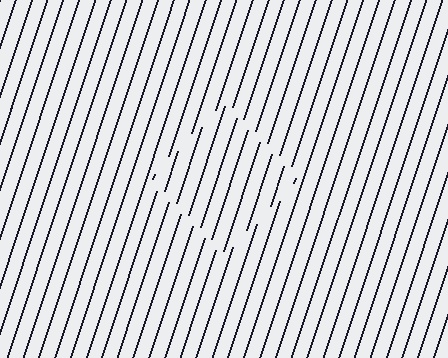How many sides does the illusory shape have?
4 sides — the line-ends trace a square.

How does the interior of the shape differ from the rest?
The interior of the shape contains the same grating, shifted by half a period — the contour is defined by the phase discontinuity where line-ends from the inner and outer gratings abut.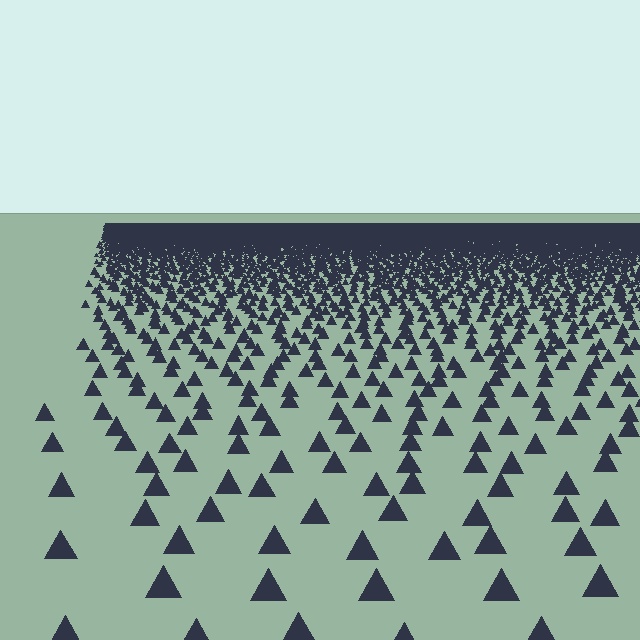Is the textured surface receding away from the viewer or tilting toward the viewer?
The surface is receding away from the viewer. Texture elements get smaller and denser toward the top.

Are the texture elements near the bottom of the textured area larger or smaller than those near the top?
Larger. Near the bottom, elements are closer to the viewer and appear at a bigger on-screen size.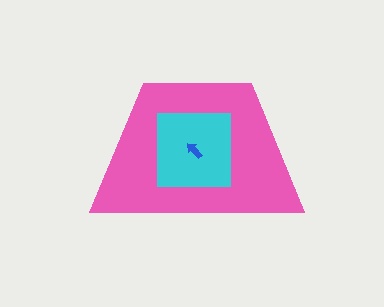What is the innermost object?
The blue arrow.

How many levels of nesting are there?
3.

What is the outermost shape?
The pink trapezoid.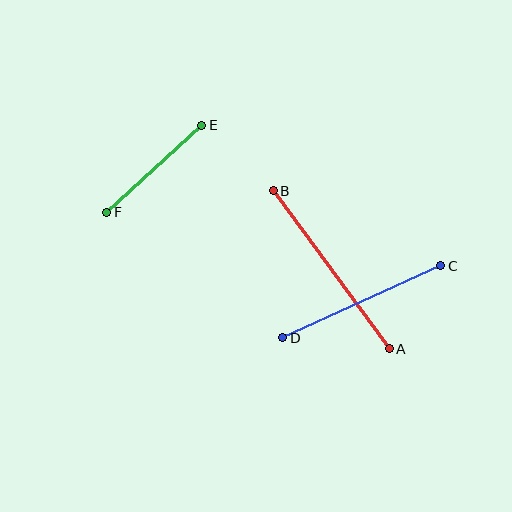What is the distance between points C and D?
The distance is approximately 174 pixels.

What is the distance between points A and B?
The distance is approximately 196 pixels.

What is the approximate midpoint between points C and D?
The midpoint is at approximately (362, 302) pixels.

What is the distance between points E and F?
The distance is approximately 129 pixels.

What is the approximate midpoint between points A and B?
The midpoint is at approximately (331, 270) pixels.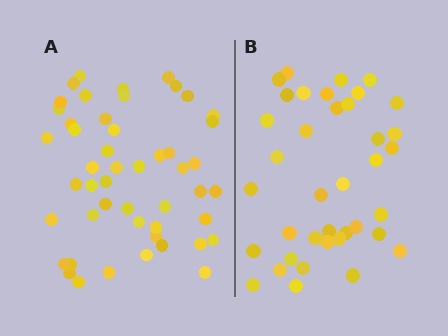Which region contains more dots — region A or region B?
Region A (the left region) has more dots.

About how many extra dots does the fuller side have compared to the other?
Region A has roughly 12 or so more dots than region B.